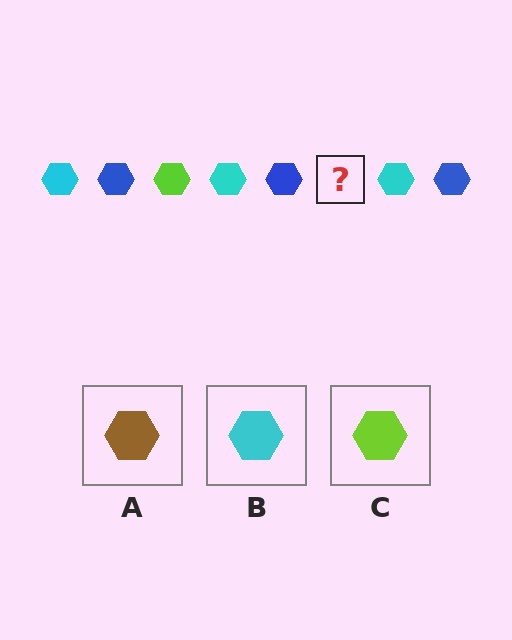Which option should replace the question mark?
Option C.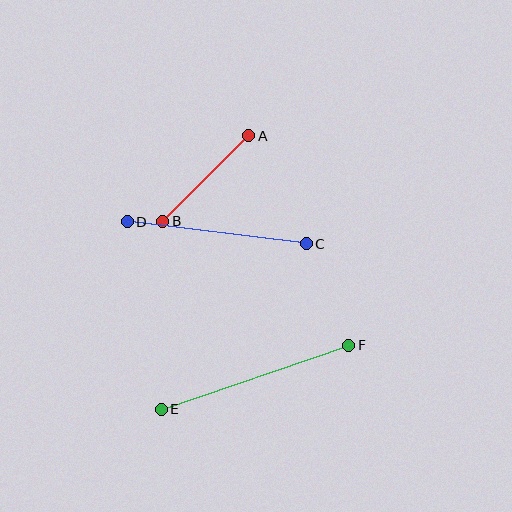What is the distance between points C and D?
The distance is approximately 180 pixels.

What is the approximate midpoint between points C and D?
The midpoint is at approximately (217, 233) pixels.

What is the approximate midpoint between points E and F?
The midpoint is at approximately (255, 377) pixels.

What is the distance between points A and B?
The distance is approximately 121 pixels.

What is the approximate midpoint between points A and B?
The midpoint is at approximately (206, 178) pixels.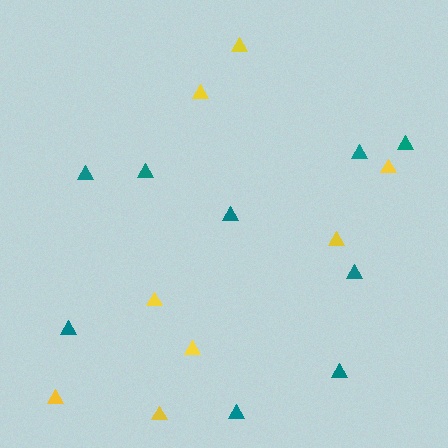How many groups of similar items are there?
There are 2 groups: one group of yellow triangles (8) and one group of teal triangles (9).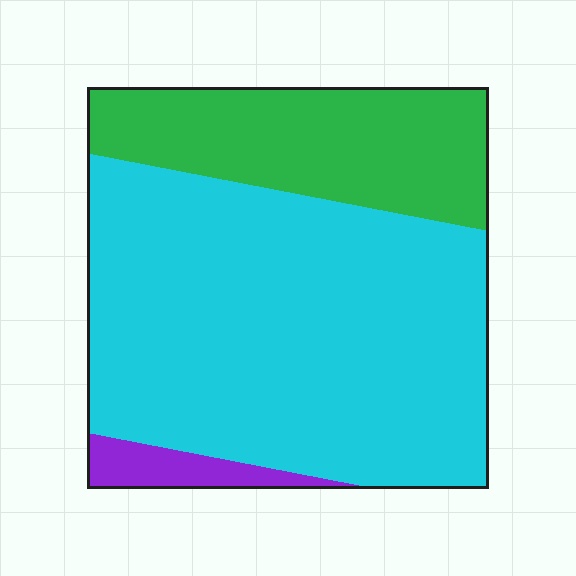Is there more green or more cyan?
Cyan.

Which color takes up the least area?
Purple, at roughly 5%.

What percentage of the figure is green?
Green takes up about one quarter (1/4) of the figure.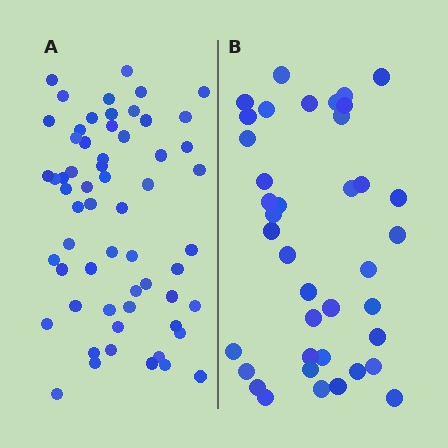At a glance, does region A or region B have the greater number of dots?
Region A (the left region) has more dots.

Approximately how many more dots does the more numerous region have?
Region A has approximately 20 more dots than region B.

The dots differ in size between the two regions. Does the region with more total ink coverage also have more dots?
No. Region B has more total ink coverage because its dots are larger, but region A actually contains more individual dots. Total area can be misleading — the number of items is what matters here.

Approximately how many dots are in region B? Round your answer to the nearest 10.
About 40 dots. (The exact count is 39, which rounds to 40.)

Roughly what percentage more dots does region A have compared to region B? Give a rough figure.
About 55% more.